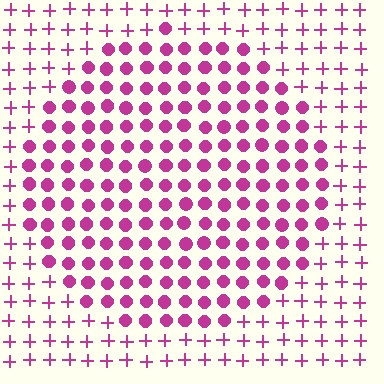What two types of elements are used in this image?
The image uses circles inside the circle region and plus signs outside it.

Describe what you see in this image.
The image is filled with small magenta elements arranged in a uniform grid. A circle-shaped region contains circles, while the surrounding area contains plus signs. The boundary is defined purely by the change in element shape.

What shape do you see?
I see a circle.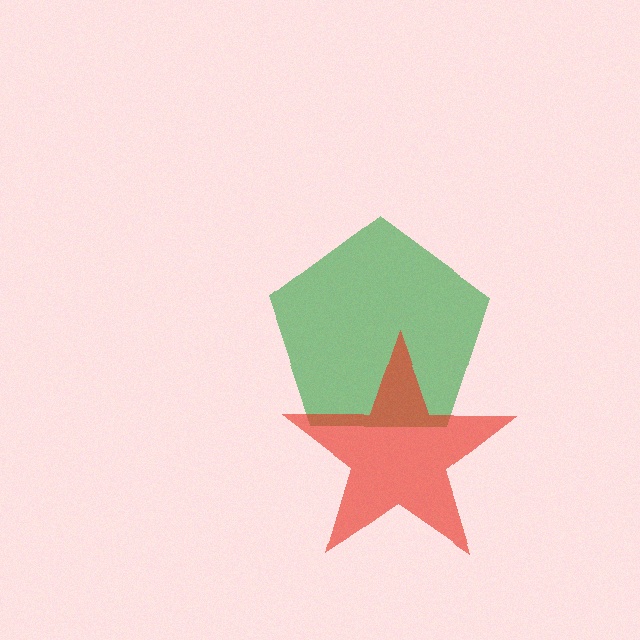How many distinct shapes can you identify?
There are 2 distinct shapes: a green pentagon, a red star.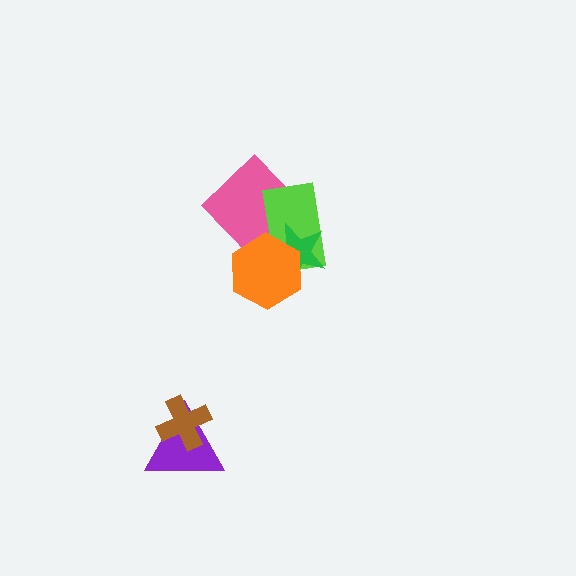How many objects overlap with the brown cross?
1 object overlaps with the brown cross.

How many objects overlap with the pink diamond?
2 objects overlap with the pink diamond.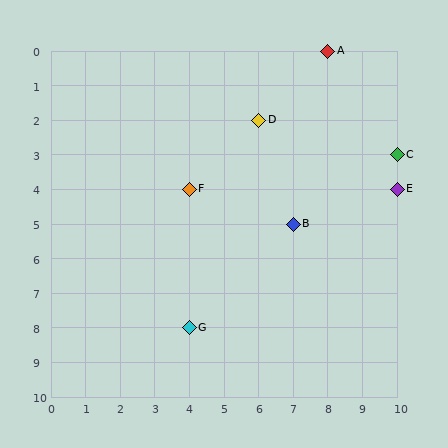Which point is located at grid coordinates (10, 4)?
Point E is at (10, 4).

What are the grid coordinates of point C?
Point C is at grid coordinates (10, 3).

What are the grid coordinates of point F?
Point F is at grid coordinates (4, 4).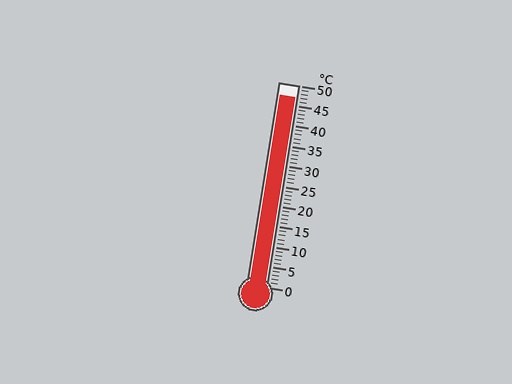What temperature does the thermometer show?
The thermometer shows approximately 47°C.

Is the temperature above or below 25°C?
The temperature is above 25°C.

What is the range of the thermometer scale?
The thermometer scale ranges from 0°C to 50°C.